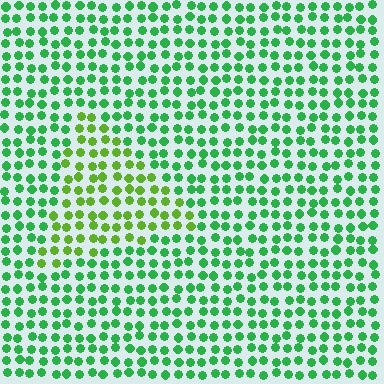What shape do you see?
I see a triangle.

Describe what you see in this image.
The image is filled with small green elements in a uniform arrangement. A triangle-shaped region is visible where the elements are tinted to a slightly different hue, forming a subtle color boundary.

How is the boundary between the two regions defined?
The boundary is defined purely by a slight shift in hue (about 36 degrees). Spacing, size, and orientation are identical on both sides.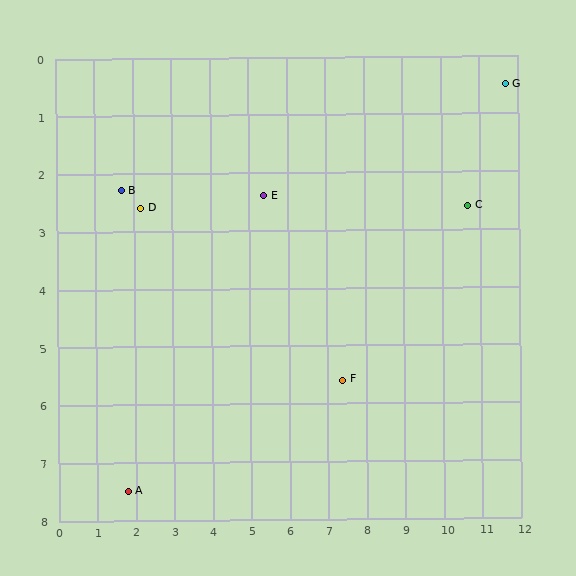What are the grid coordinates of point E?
Point E is at approximately (5.4, 2.4).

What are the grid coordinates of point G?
Point G is at approximately (11.7, 0.5).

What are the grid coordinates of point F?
Point F is at approximately (7.4, 5.6).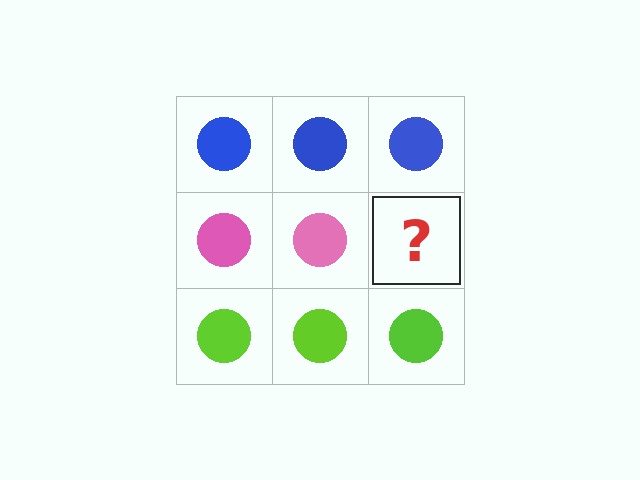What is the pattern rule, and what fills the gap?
The rule is that each row has a consistent color. The gap should be filled with a pink circle.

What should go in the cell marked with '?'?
The missing cell should contain a pink circle.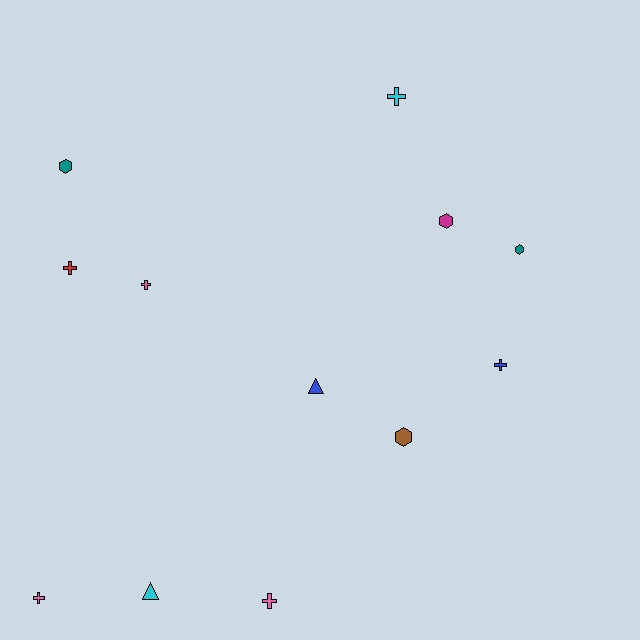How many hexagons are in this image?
There are 4 hexagons.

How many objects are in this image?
There are 12 objects.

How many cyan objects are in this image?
There are 2 cyan objects.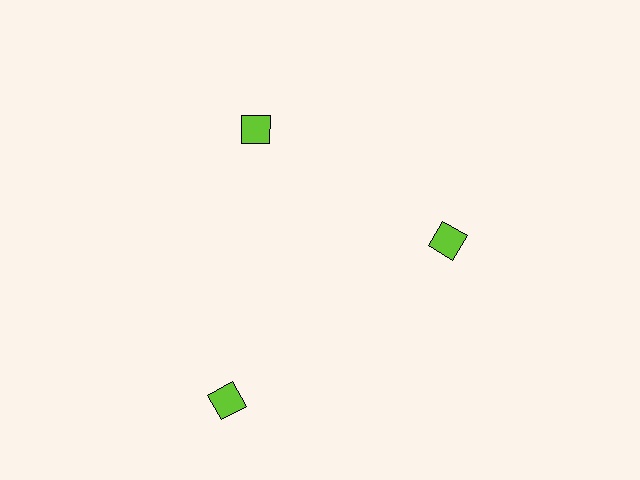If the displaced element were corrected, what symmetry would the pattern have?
It would have 3-fold rotational symmetry — the pattern would map onto itself every 120 degrees.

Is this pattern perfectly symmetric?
No. The 3 lime diamonds are arranged in a ring, but one element near the 7 o'clock position is pushed outward from the center, breaking the 3-fold rotational symmetry.